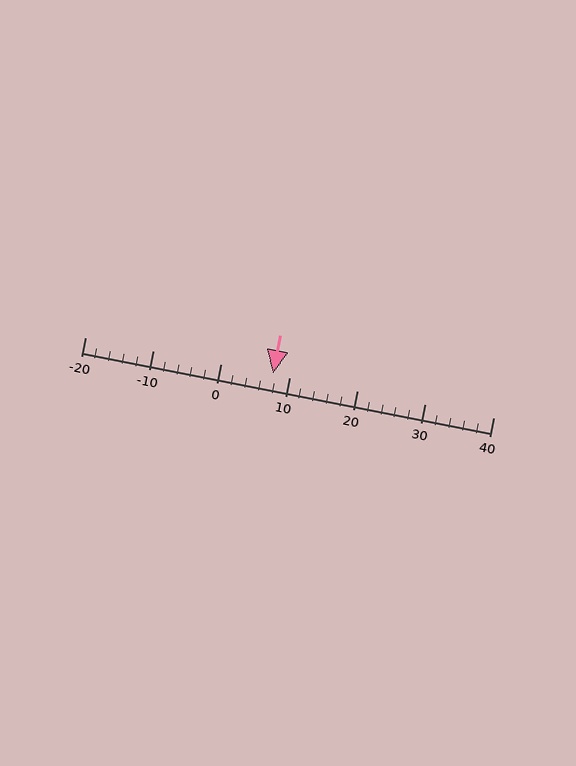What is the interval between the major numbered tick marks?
The major tick marks are spaced 10 units apart.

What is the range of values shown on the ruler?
The ruler shows values from -20 to 40.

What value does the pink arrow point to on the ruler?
The pink arrow points to approximately 8.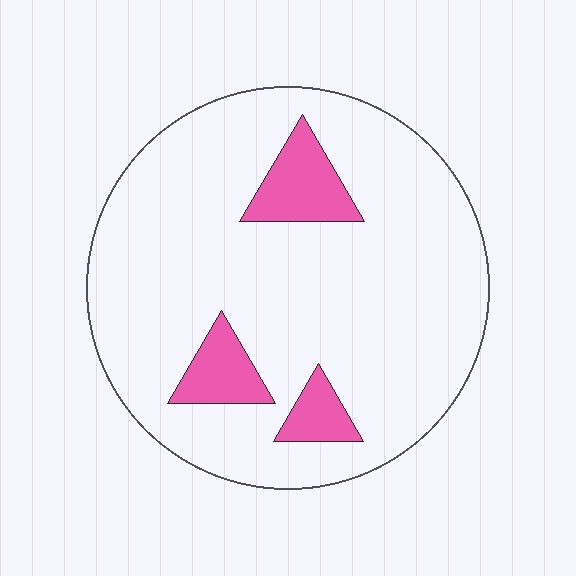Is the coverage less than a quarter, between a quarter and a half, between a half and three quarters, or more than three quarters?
Less than a quarter.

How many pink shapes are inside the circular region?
3.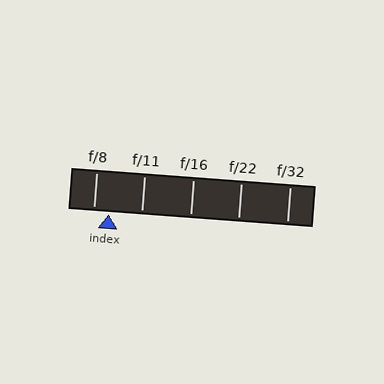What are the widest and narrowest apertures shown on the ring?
The widest aperture shown is f/8 and the narrowest is f/32.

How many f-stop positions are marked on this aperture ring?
There are 5 f-stop positions marked.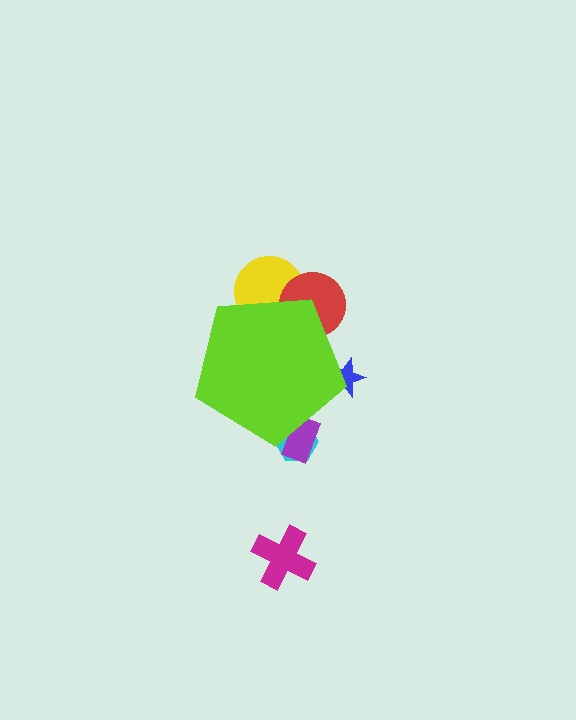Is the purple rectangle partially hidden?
Yes, the purple rectangle is partially hidden behind the lime pentagon.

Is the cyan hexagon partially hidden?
Yes, the cyan hexagon is partially hidden behind the lime pentagon.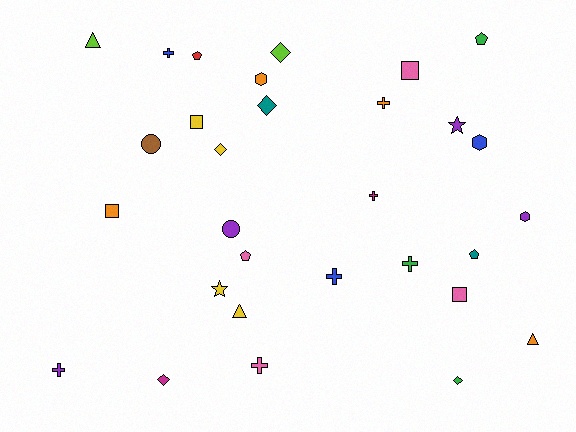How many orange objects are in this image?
There are 4 orange objects.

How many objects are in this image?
There are 30 objects.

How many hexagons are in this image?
There are 3 hexagons.